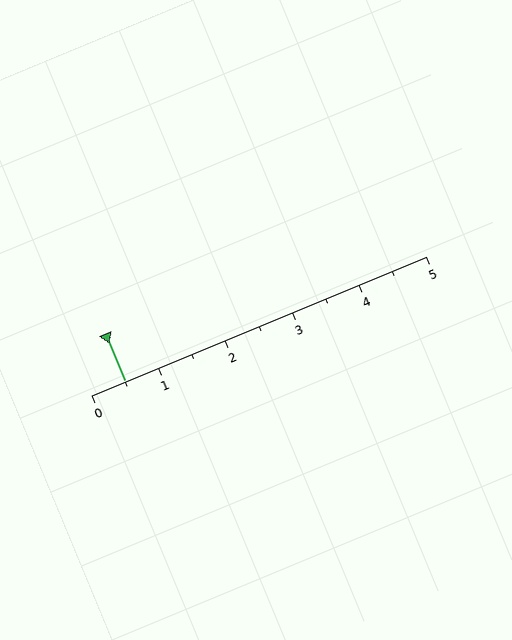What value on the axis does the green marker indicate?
The marker indicates approximately 0.5.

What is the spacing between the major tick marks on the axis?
The major ticks are spaced 1 apart.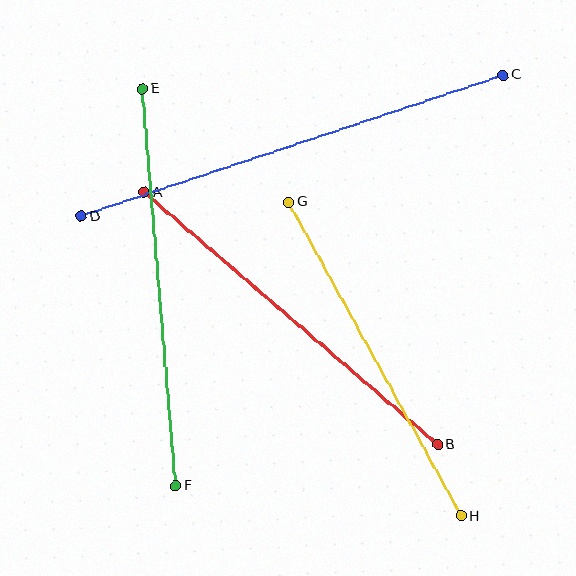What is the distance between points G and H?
The distance is approximately 358 pixels.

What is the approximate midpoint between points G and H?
The midpoint is at approximately (375, 359) pixels.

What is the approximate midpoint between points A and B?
The midpoint is at approximately (291, 318) pixels.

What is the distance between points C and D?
The distance is approximately 445 pixels.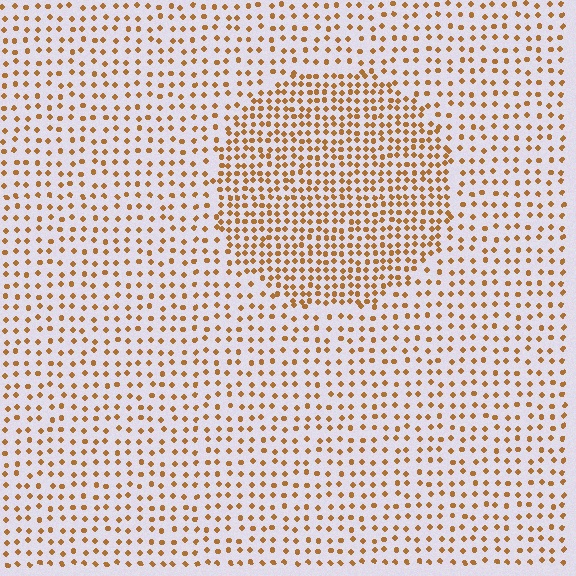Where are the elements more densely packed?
The elements are more densely packed inside the circle boundary.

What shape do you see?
I see a circle.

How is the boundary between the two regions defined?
The boundary is defined by a change in element density (approximately 1.9x ratio). All elements are the same color, size, and shape.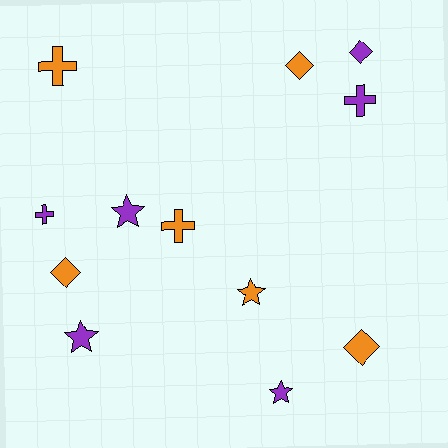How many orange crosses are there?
There are 2 orange crosses.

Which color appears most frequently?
Purple, with 6 objects.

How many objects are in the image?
There are 12 objects.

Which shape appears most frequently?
Cross, with 4 objects.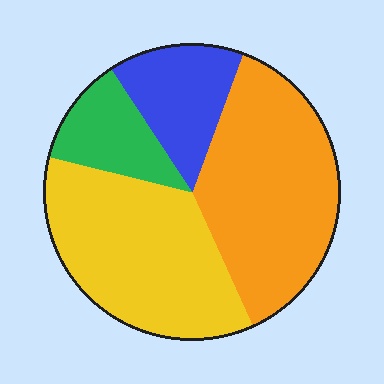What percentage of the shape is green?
Green takes up about one eighth (1/8) of the shape.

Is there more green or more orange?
Orange.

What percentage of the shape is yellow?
Yellow takes up between a third and a half of the shape.